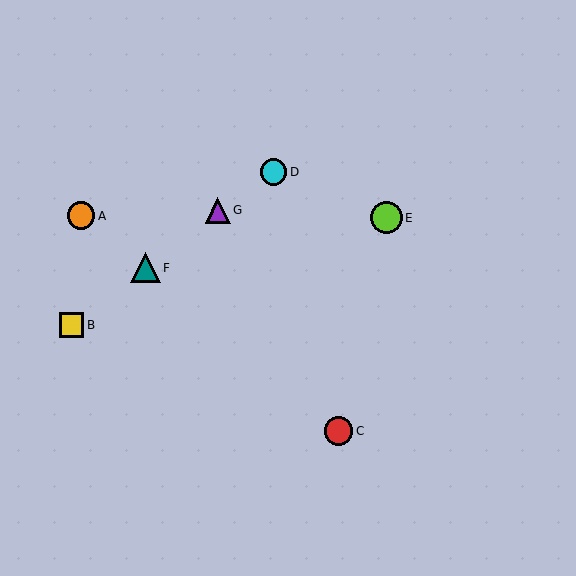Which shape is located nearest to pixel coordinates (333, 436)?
The red circle (labeled C) at (338, 431) is nearest to that location.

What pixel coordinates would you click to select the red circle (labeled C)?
Click at (338, 431) to select the red circle C.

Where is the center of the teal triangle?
The center of the teal triangle is at (145, 268).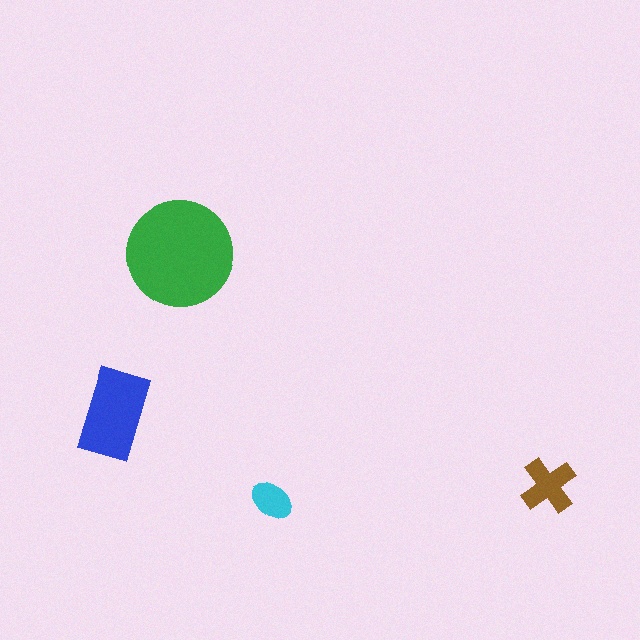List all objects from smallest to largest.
The cyan ellipse, the brown cross, the blue rectangle, the green circle.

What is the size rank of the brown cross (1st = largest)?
3rd.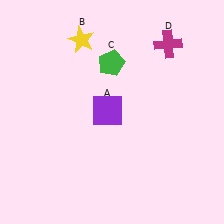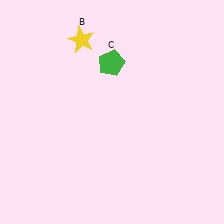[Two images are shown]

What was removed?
The purple square (A), the magenta cross (D) were removed in Image 2.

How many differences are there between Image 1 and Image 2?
There are 2 differences between the two images.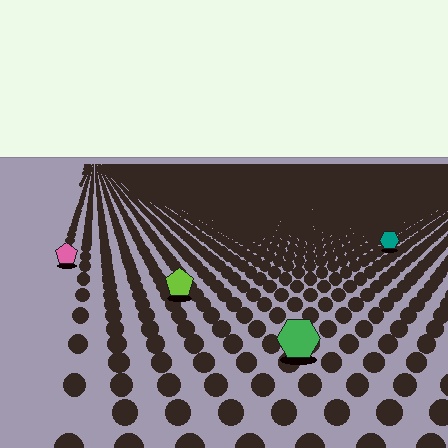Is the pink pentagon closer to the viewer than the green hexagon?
No. The green hexagon is closer — you can tell from the texture gradient: the ground texture is coarser near it.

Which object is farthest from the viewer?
The teal hexagon is farthest from the viewer. It appears smaller and the ground texture around it is denser.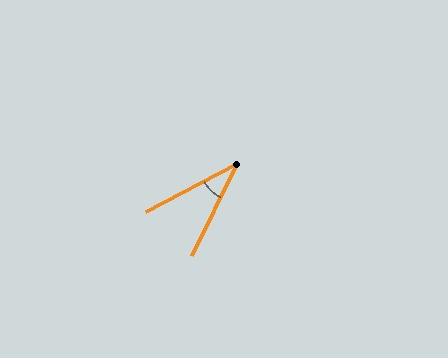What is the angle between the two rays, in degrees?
Approximately 36 degrees.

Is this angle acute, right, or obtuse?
It is acute.